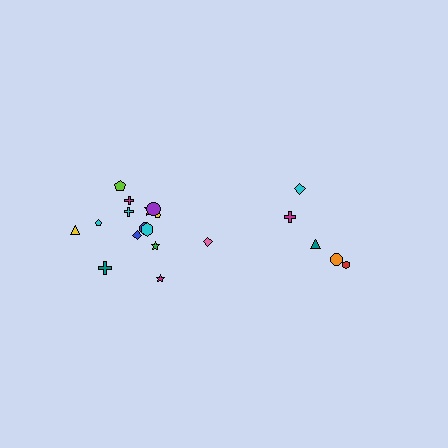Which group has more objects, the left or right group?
The left group.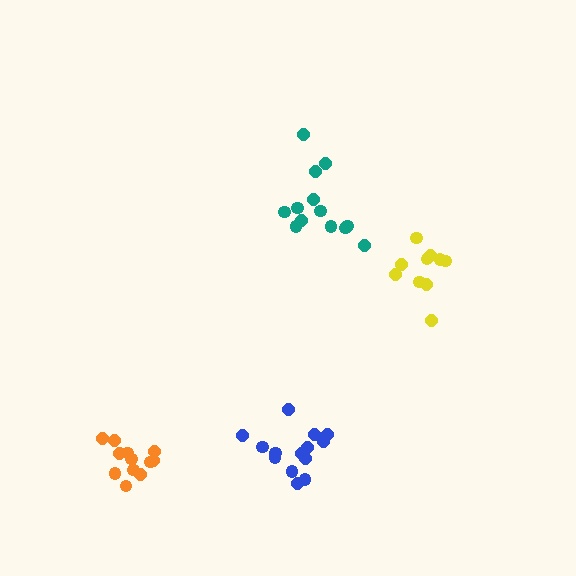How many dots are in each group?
Group 1: 13 dots, Group 2: 10 dots, Group 3: 14 dots, Group 4: 12 dots (49 total).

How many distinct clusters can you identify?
There are 4 distinct clusters.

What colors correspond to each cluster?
The clusters are colored: teal, yellow, blue, orange.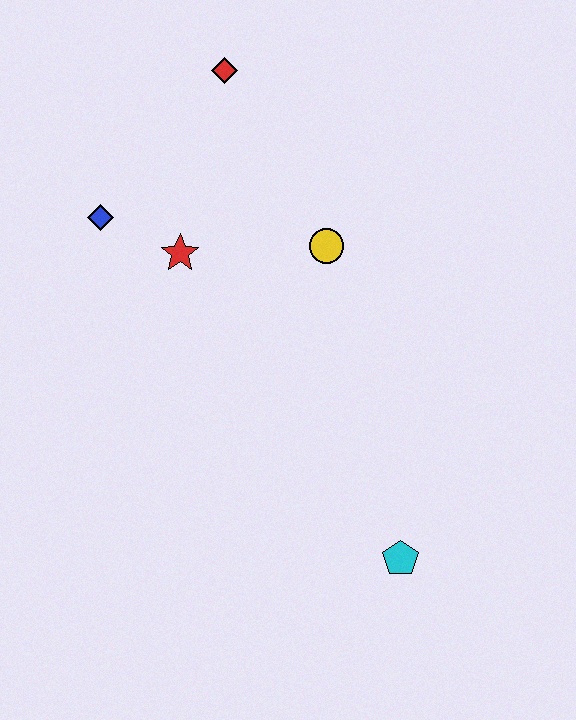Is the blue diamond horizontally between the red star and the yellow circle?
No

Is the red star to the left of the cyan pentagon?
Yes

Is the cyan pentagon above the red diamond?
No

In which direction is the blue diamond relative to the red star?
The blue diamond is to the left of the red star.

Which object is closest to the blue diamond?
The red star is closest to the blue diamond.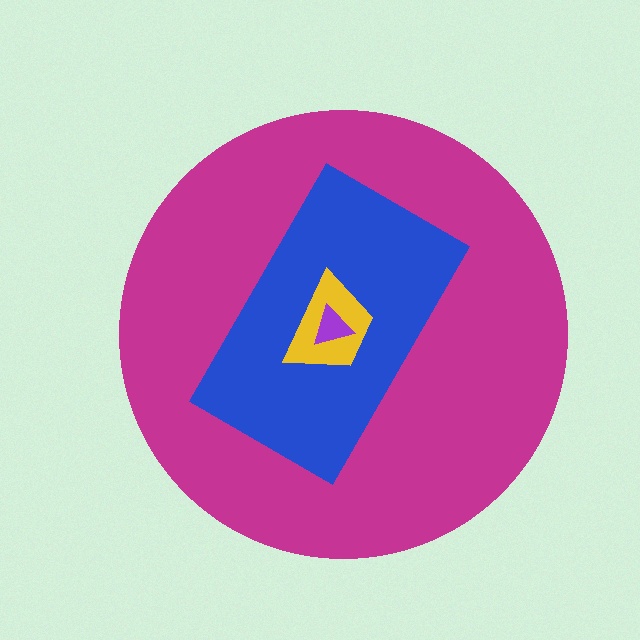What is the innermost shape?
The purple triangle.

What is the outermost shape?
The magenta circle.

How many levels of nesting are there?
4.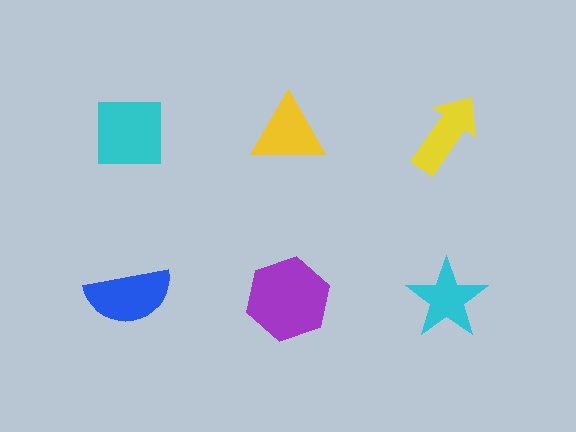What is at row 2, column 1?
A blue semicircle.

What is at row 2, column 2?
A purple hexagon.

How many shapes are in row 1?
3 shapes.